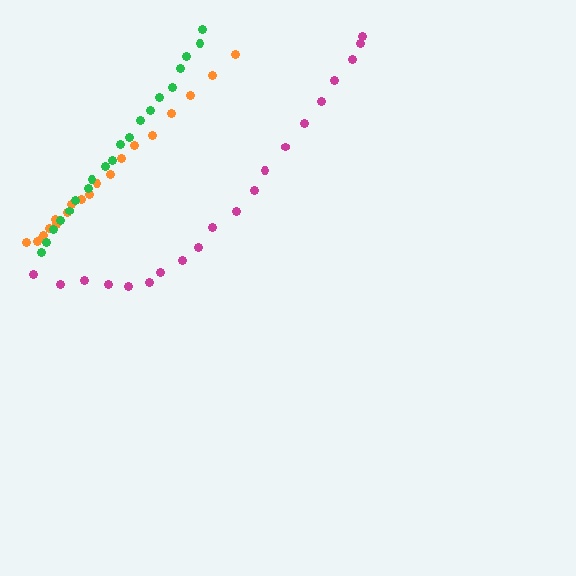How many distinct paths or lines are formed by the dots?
There are 3 distinct paths.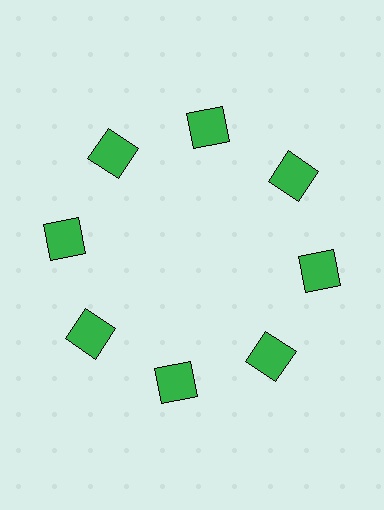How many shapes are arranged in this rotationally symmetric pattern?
There are 8 shapes, arranged in 8 groups of 1.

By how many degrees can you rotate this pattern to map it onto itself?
The pattern maps onto itself every 45 degrees of rotation.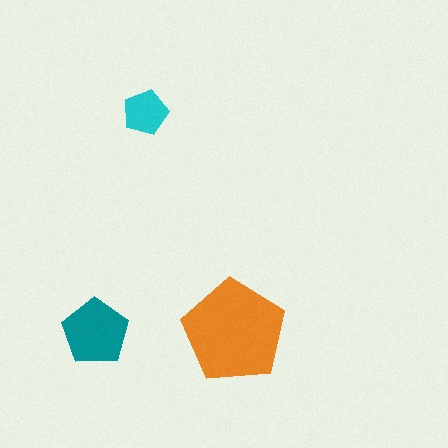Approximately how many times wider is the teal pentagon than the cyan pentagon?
About 1.5 times wider.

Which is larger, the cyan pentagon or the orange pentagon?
The orange one.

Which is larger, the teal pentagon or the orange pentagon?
The orange one.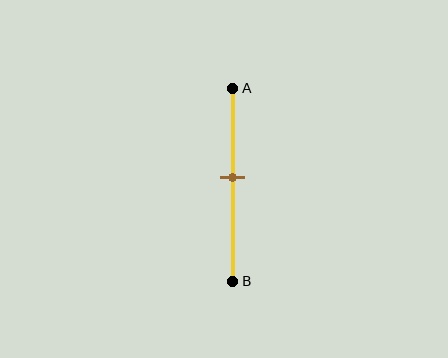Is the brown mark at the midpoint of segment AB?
No, the mark is at about 45% from A, not at the 50% midpoint.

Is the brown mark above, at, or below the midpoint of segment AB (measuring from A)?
The brown mark is above the midpoint of segment AB.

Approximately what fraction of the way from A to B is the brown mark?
The brown mark is approximately 45% of the way from A to B.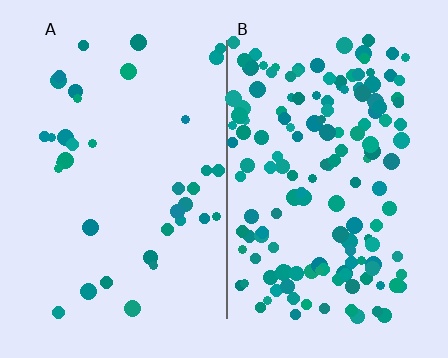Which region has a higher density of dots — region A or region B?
B (the right).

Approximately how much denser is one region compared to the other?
Approximately 4.0× — region B over region A.